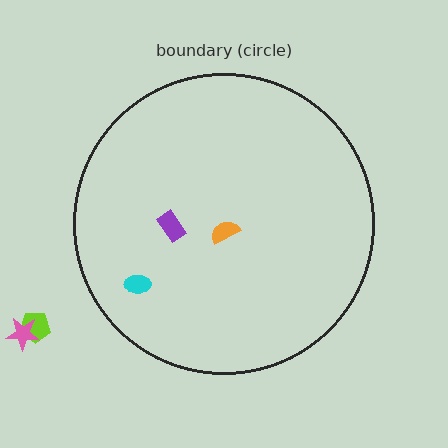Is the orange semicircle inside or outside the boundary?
Inside.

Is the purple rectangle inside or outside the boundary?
Inside.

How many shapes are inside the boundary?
3 inside, 2 outside.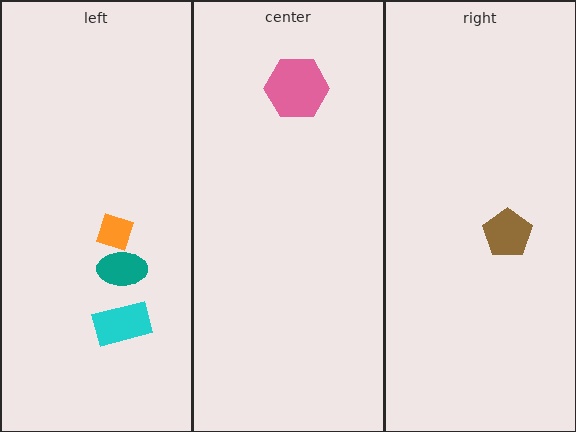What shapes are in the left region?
The teal ellipse, the cyan rectangle, the orange diamond.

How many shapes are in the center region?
1.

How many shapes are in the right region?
1.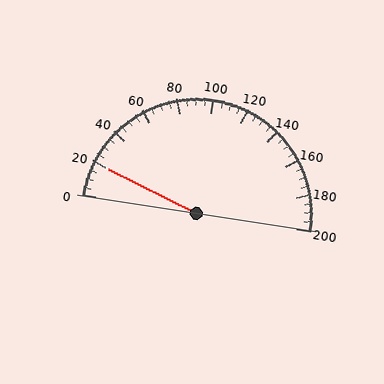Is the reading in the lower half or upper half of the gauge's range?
The reading is in the lower half of the range (0 to 200).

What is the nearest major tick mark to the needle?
The nearest major tick mark is 20.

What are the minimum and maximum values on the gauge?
The gauge ranges from 0 to 200.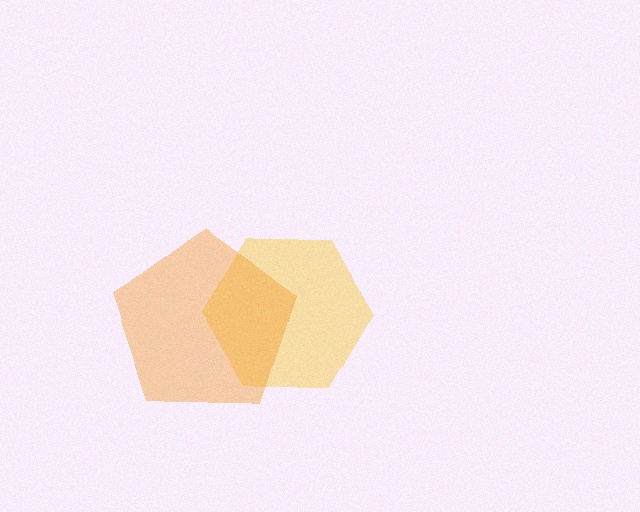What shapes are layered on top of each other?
The layered shapes are: a yellow hexagon, an orange pentagon.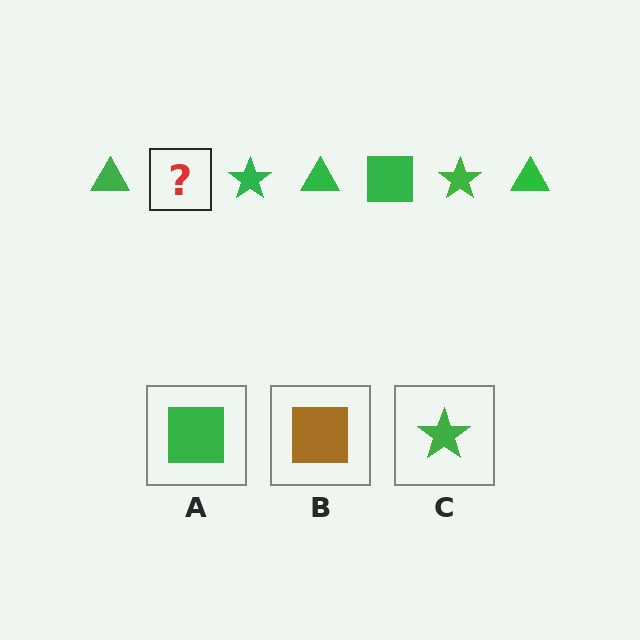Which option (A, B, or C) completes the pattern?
A.